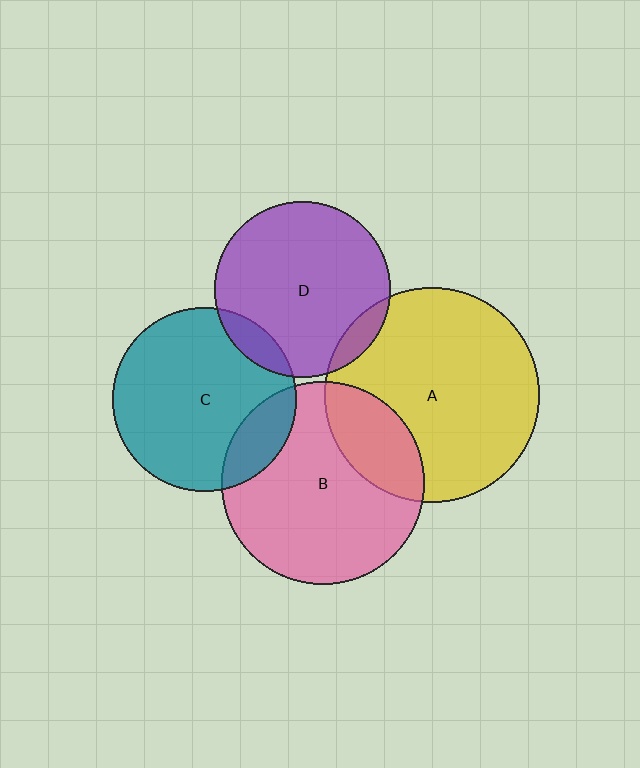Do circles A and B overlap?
Yes.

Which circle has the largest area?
Circle A (yellow).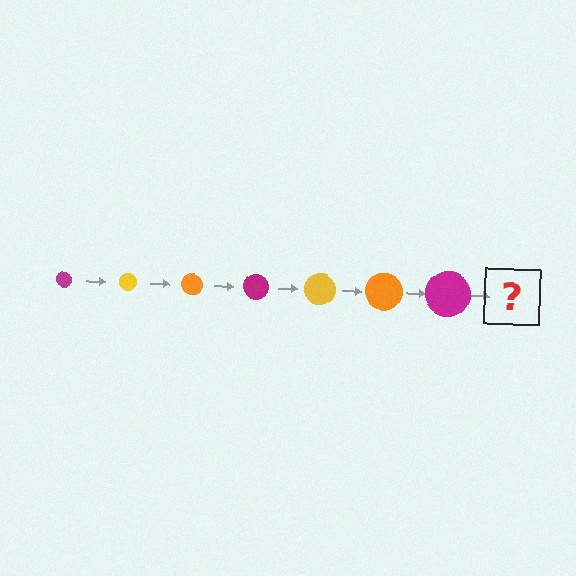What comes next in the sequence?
The next element should be a yellow circle, larger than the previous one.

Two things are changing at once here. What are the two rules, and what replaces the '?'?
The two rules are that the circle grows larger each step and the color cycles through magenta, yellow, and orange. The '?' should be a yellow circle, larger than the previous one.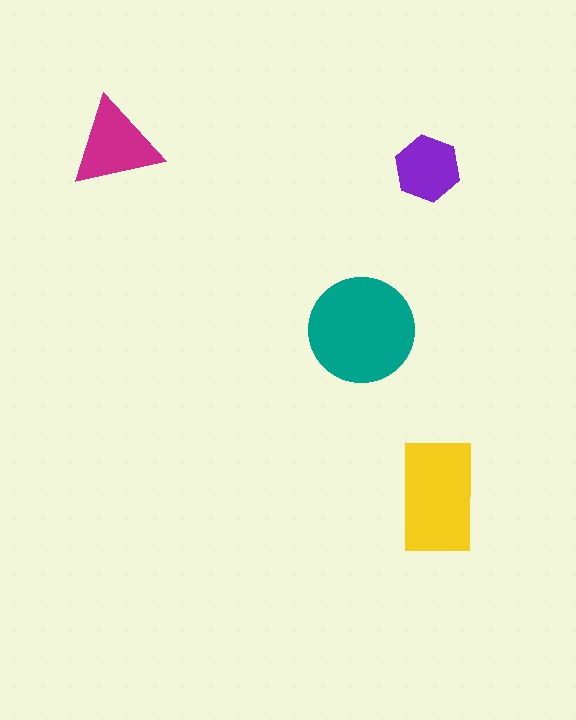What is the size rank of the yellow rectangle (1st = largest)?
2nd.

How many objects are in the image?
There are 4 objects in the image.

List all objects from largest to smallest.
The teal circle, the yellow rectangle, the magenta triangle, the purple hexagon.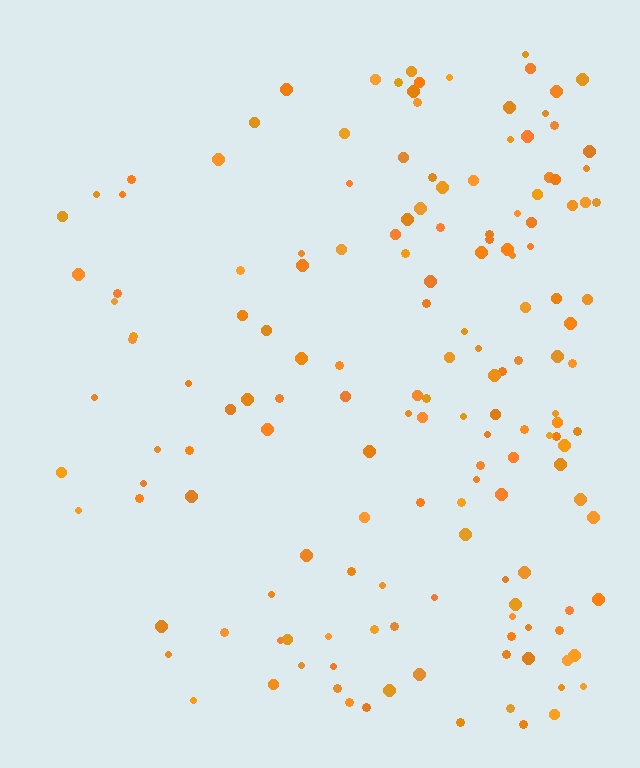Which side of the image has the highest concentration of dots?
The right.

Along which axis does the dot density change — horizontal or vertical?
Horizontal.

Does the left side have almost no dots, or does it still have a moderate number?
Still a moderate number, just noticeably fewer than the right.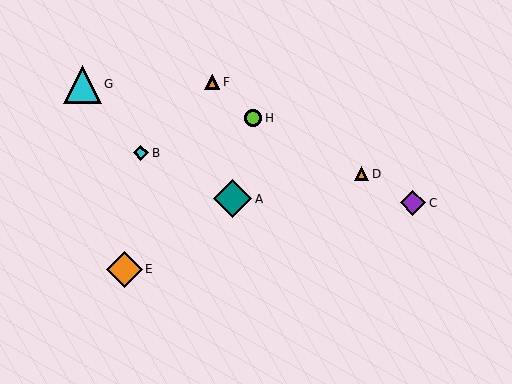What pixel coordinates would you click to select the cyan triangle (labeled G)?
Click at (83, 84) to select the cyan triangle G.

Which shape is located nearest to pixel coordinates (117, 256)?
The orange diamond (labeled E) at (124, 269) is nearest to that location.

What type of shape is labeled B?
Shape B is a cyan diamond.